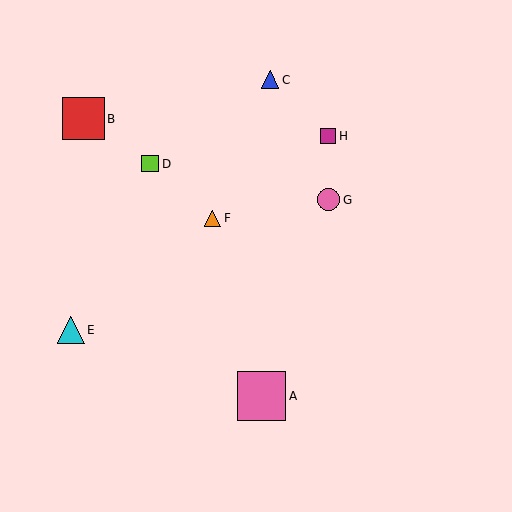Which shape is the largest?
The pink square (labeled A) is the largest.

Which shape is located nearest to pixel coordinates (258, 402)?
The pink square (labeled A) at (262, 396) is nearest to that location.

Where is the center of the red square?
The center of the red square is at (83, 119).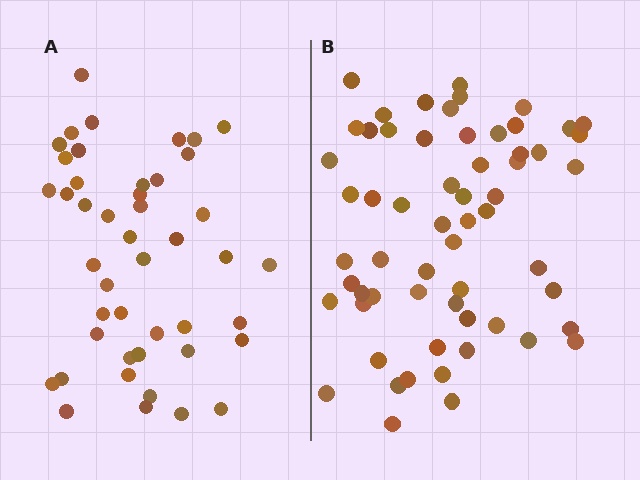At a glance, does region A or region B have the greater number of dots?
Region B (the right region) has more dots.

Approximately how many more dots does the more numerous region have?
Region B has approximately 15 more dots than region A.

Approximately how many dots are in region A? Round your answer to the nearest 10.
About 40 dots. (The exact count is 45, which rounds to 40.)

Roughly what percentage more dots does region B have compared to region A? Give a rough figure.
About 35% more.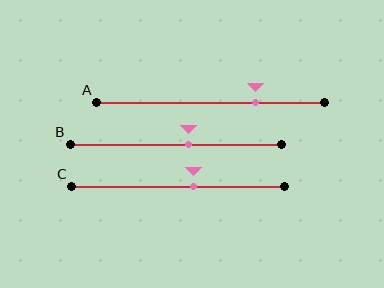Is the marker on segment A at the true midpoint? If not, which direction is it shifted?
No, the marker on segment A is shifted to the right by about 20% of the segment length.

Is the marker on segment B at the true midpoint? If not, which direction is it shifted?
No, the marker on segment B is shifted to the right by about 6% of the segment length.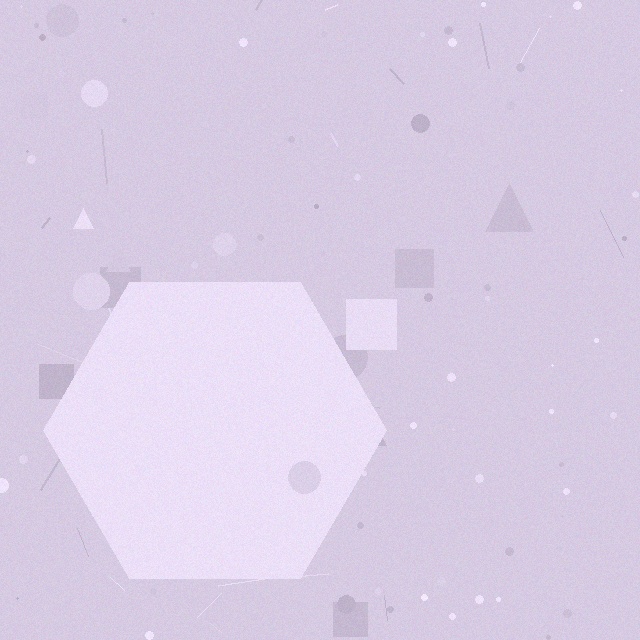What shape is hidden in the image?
A hexagon is hidden in the image.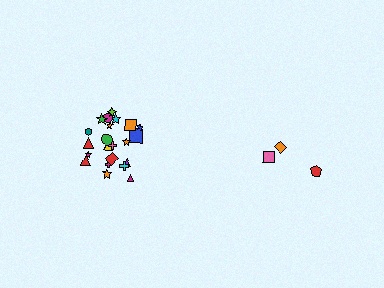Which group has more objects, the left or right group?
The left group.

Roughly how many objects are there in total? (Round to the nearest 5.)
Roughly 25 objects in total.